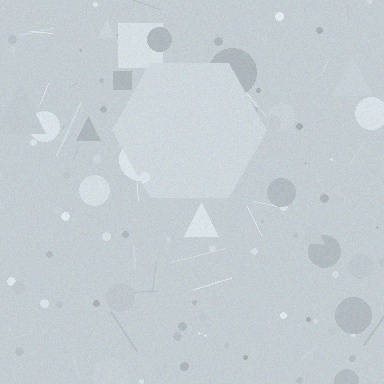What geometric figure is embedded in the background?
A hexagon is embedded in the background.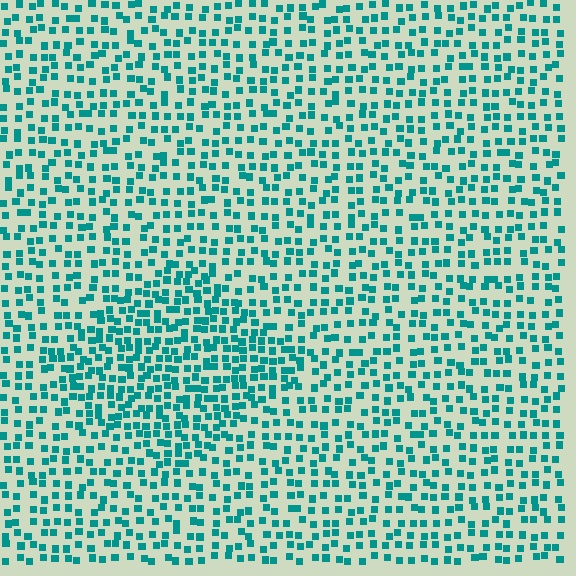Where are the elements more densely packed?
The elements are more densely packed inside the diamond boundary.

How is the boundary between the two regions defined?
The boundary is defined by a change in element density (approximately 1.6x ratio). All elements are the same color, size, and shape.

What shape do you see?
I see a diamond.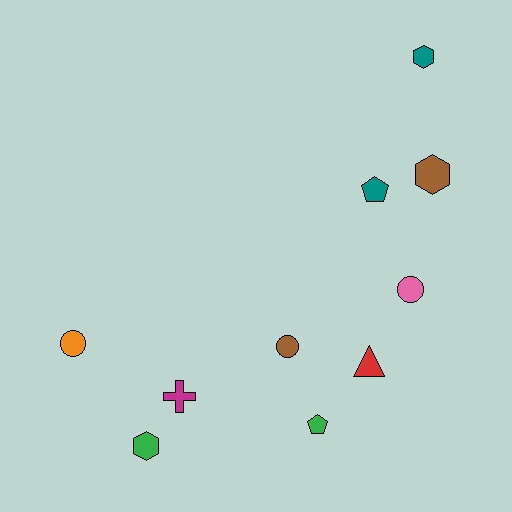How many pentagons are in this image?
There are 2 pentagons.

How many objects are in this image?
There are 10 objects.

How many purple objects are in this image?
There are no purple objects.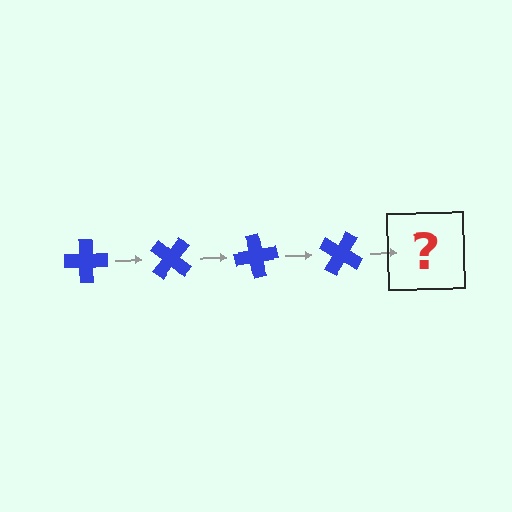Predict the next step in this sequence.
The next step is a blue cross rotated 160 degrees.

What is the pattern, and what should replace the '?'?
The pattern is that the cross rotates 40 degrees each step. The '?' should be a blue cross rotated 160 degrees.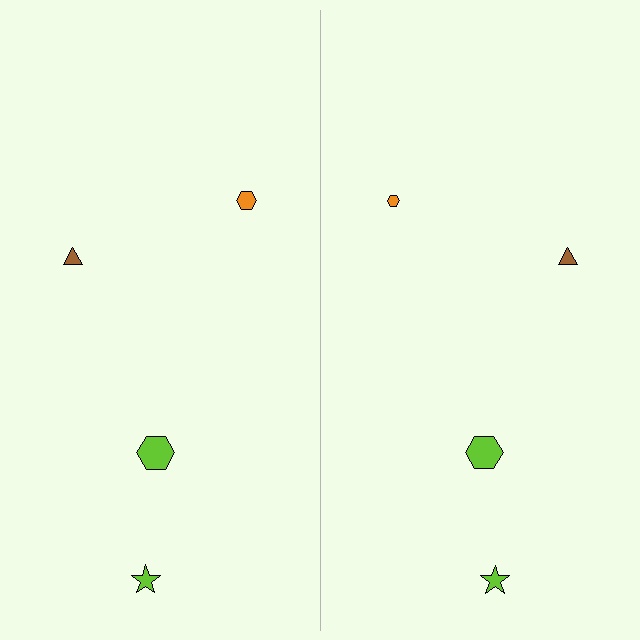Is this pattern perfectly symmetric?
No, the pattern is not perfectly symmetric. The orange hexagon on the right side has a different size than its mirror counterpart.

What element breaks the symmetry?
The orange hexagon on the right side has a different size than its mirror counterpart.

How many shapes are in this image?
There are 8 shapes in this image.